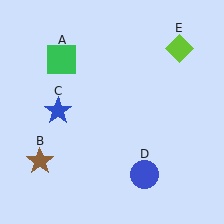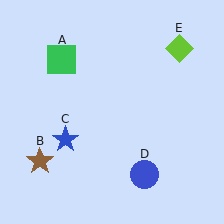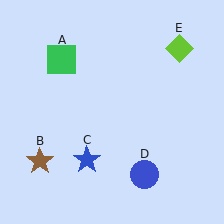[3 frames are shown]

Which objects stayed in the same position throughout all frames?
Green square (object A) and brown star (object B) and blue circle (object D) and lime diamond (object E) remained stationary.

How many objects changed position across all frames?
1 object changed position: blue star (object C).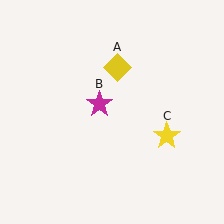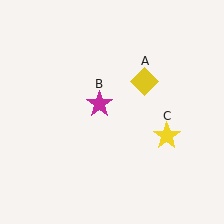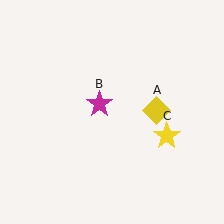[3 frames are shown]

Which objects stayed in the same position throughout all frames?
Magenta star (object B) and yellow star (object C) remained stationary.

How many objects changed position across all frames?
1 object changed position: yellow diamond (object A).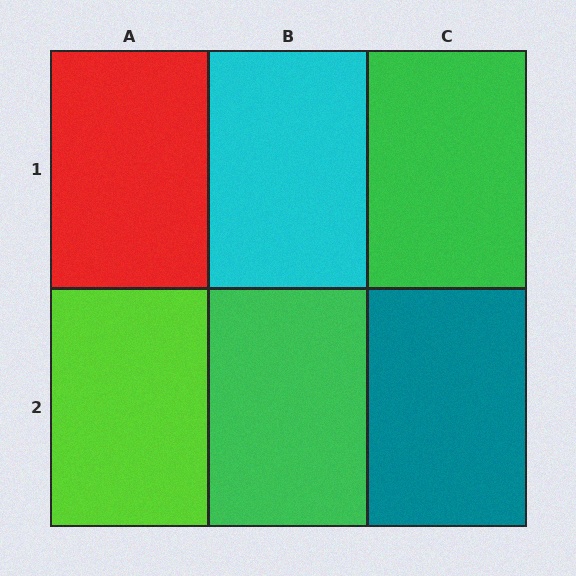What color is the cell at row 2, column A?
Lime.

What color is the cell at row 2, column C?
Teal.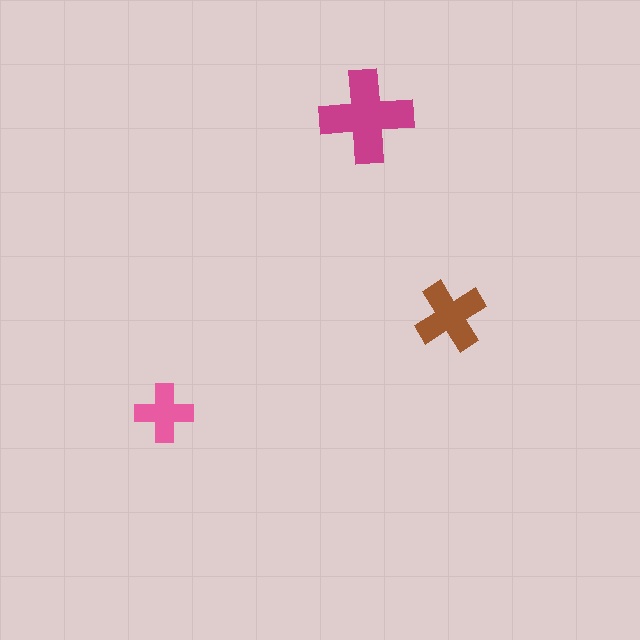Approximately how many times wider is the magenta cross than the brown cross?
About 1.5 times wider.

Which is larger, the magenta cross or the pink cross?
The magenta one.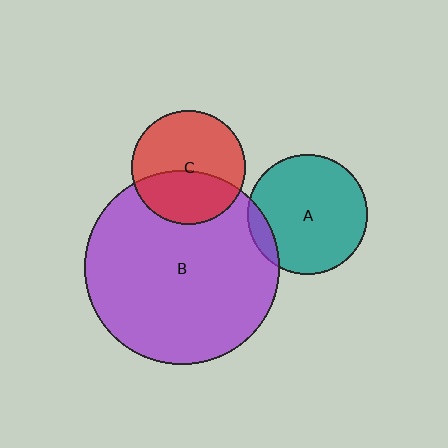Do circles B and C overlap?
Yes.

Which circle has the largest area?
Circle B (purple).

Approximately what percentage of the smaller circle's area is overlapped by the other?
Approximately 40%.